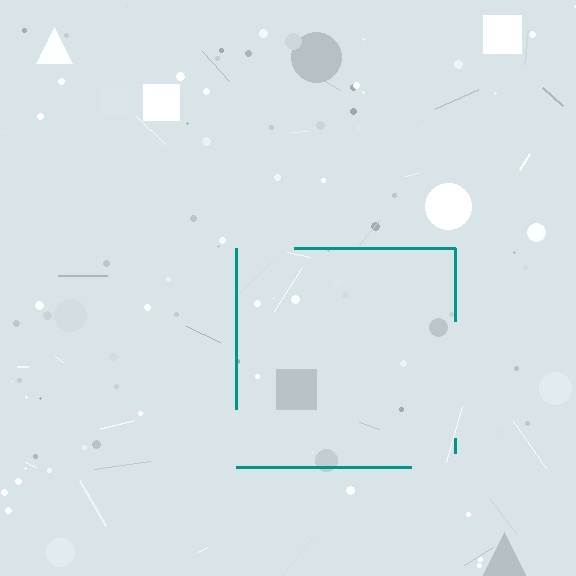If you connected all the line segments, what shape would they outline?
They would outline a square.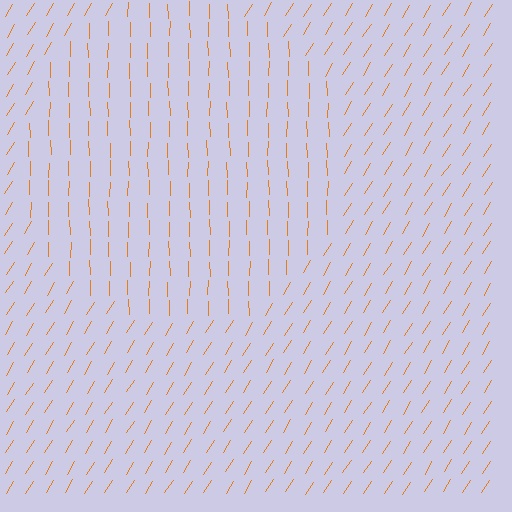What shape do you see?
I see a circle.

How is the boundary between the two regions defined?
The boundary is defined purely by a change in line orientation (approximately 32 degrees difference). All lines are the same color and thickness.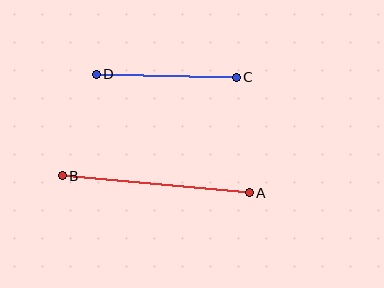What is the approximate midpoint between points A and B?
The midpoint is at approximately (156, 184) pixels.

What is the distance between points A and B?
The distance is approximately 188 pixels.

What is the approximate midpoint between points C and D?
The midpoint is at approximately (166, 76) pixels.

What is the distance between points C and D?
The distance is approximately 140 pixels.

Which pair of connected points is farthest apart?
Points A and B are farthest apart.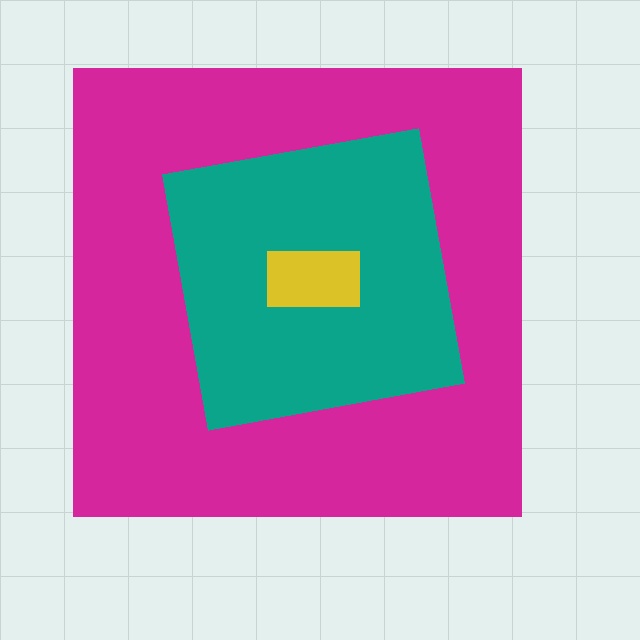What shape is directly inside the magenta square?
The teal square.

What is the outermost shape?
The magenta square.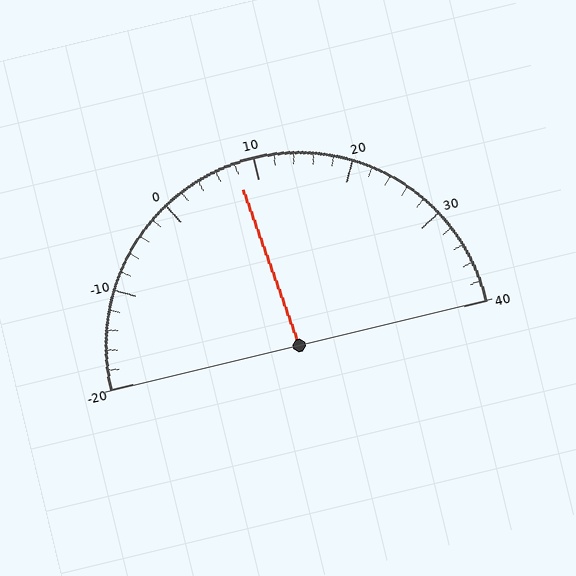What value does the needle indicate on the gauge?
The needle indicates approximately 8.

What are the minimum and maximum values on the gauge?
The gauge ranges from -20 to 40.